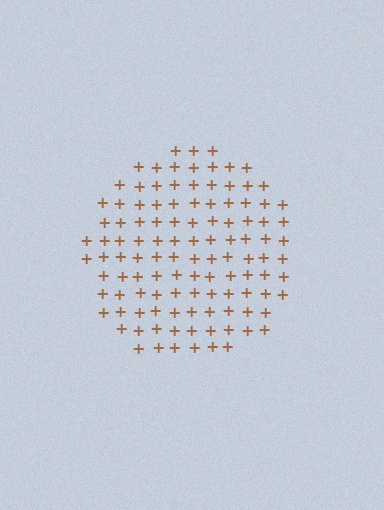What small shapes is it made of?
It is made of small plus signs.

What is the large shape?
The large shape is a circle.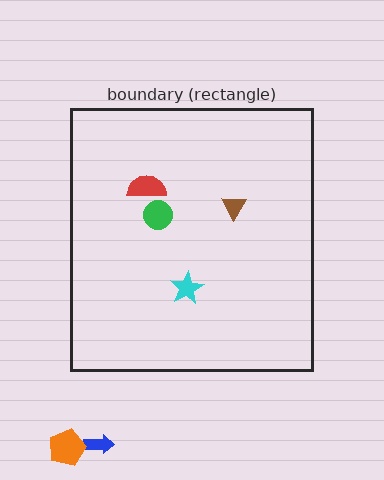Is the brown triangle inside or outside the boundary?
Inside.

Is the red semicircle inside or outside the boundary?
Inside.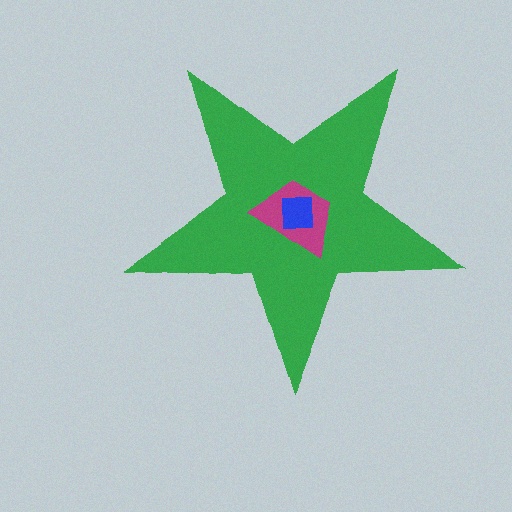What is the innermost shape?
The blue square.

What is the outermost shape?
The green star.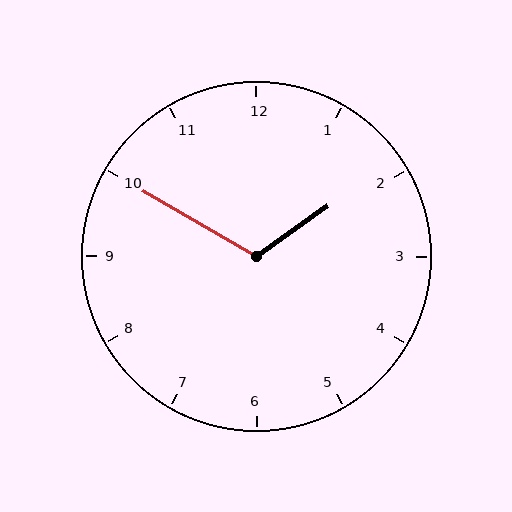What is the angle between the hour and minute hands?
Approximately 115 degrees.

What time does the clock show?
1:50.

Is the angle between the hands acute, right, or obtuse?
It is obtuse.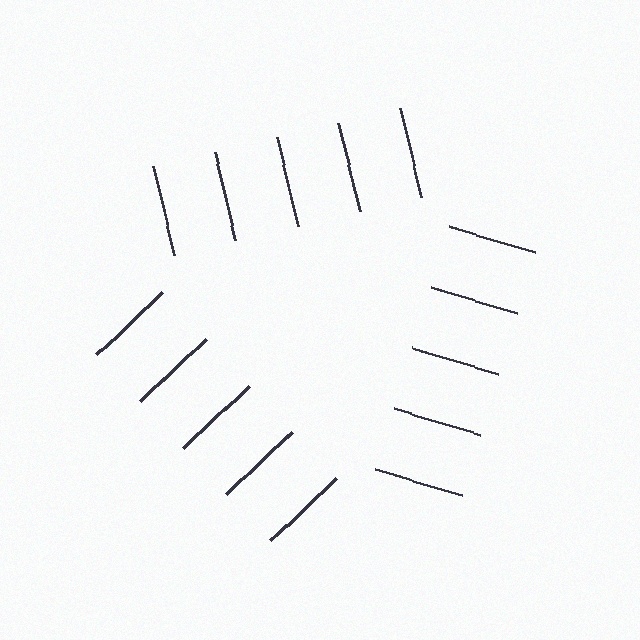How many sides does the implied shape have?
3 sides — the line-ends trace a triangle.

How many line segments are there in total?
15 — 5 along each of the 3 edges.